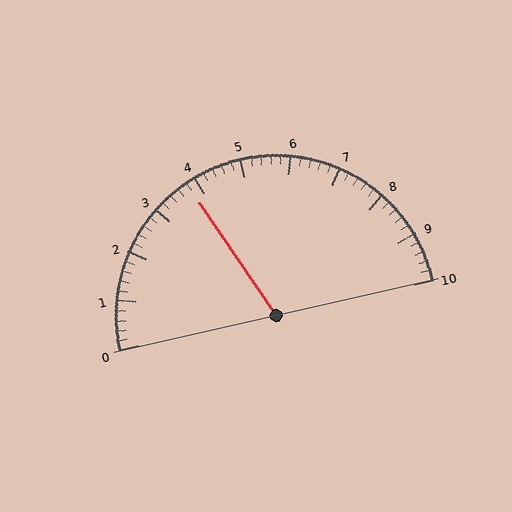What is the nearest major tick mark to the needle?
The nearest major tick mark is 4.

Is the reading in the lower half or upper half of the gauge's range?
The reading is in the lower half of the range (0 to 10).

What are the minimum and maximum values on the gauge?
The gauge ranges from 0 to 10.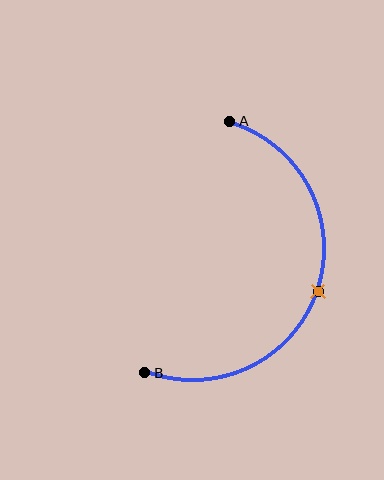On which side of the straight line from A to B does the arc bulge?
The arc bulges to the right of the straight line connecting A and B.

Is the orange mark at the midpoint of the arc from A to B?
Yes. The orange mark lies on the arc at equal arc-length from both A and B — it is the arc midpoint.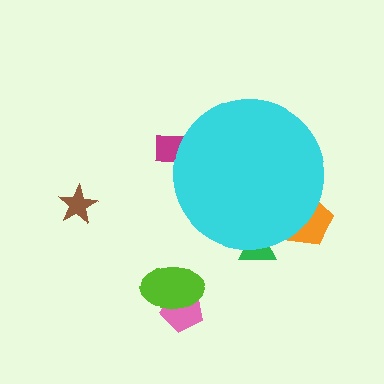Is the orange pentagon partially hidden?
Yes, the orange pentagon is partially hidden behind the cyan circle.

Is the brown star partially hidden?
No, the brown star is fully visible.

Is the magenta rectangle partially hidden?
Yes, the magenta rectangle is partially hidden behind the cyan circle.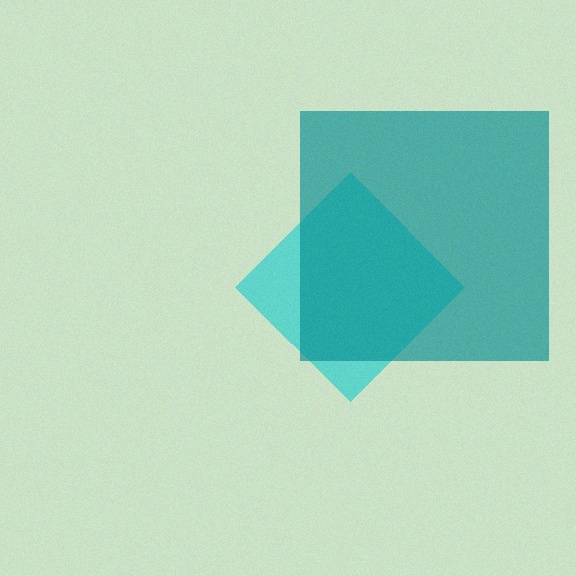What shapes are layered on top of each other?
The layered shapes are: a cyan diamond, a teal square.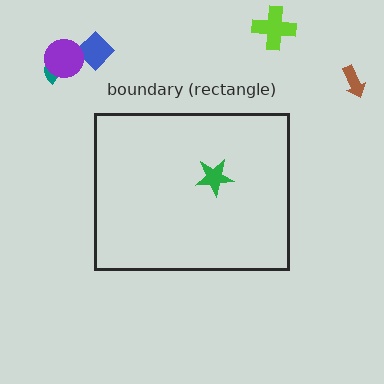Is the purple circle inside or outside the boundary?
Outside.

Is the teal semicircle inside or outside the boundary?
Outside.